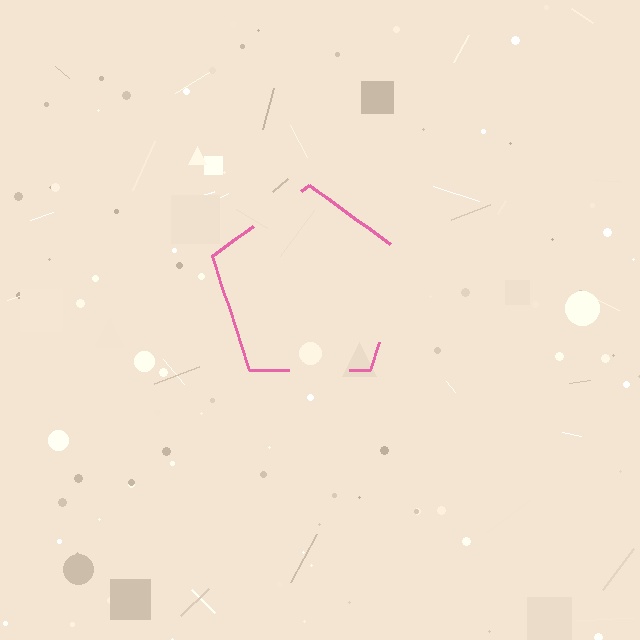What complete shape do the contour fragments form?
The contour fragments form a pentagon.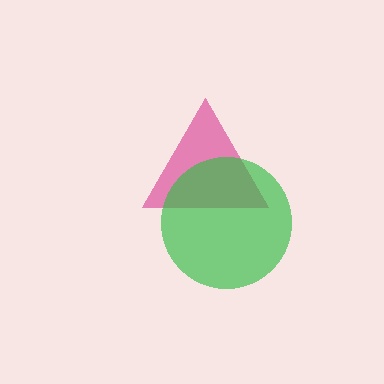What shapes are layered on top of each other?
The layered shapes are: a magenta triangle, a green circle.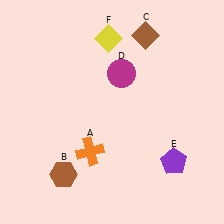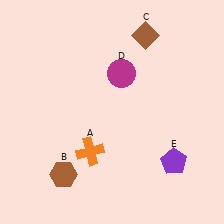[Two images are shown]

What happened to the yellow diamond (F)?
The yellow diamond (F) was removed in Image 2. It was in the top-left area of Image 1.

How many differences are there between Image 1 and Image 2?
There is 1 difference between the two images.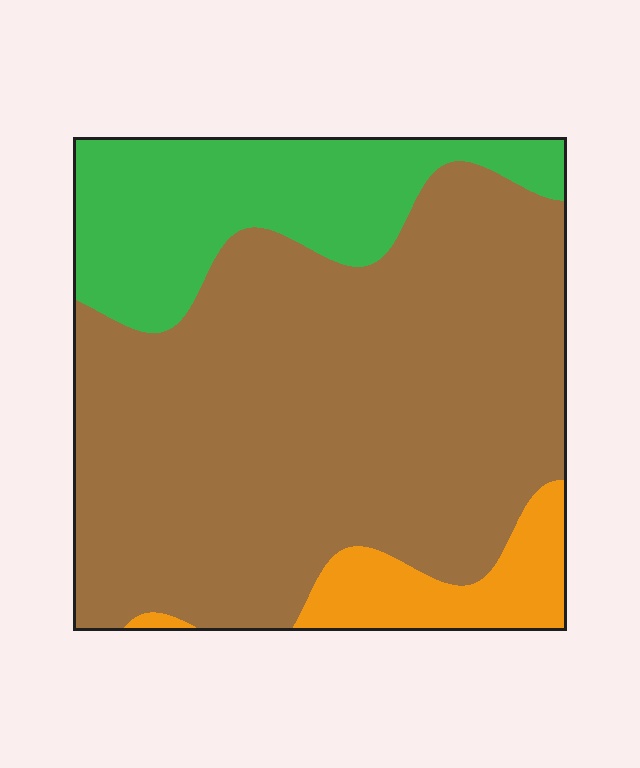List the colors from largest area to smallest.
From largest to smallest: brown, green, orange.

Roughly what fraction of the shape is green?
Green takes up about one fifth (1/5) of the shape.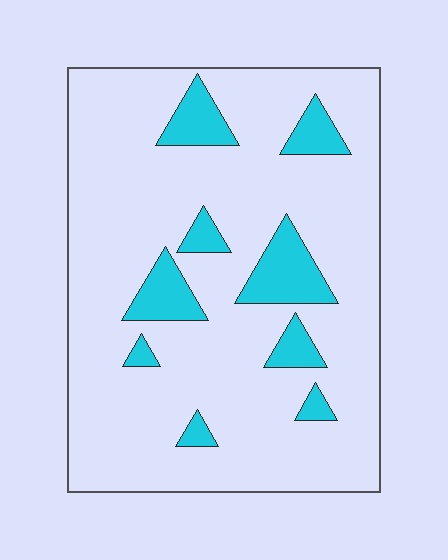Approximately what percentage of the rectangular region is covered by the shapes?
Approximately 15%.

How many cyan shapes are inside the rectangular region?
9.